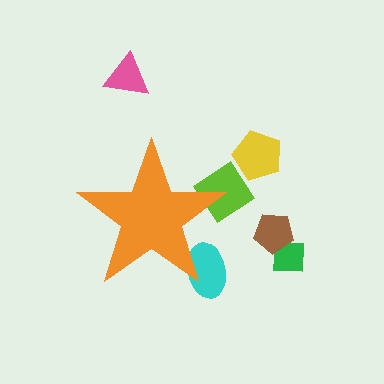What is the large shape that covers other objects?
An orange star.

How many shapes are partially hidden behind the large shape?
2 shapes are partially hidden.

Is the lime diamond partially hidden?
Yes, the lime diamond is partially hidden behind the orange star.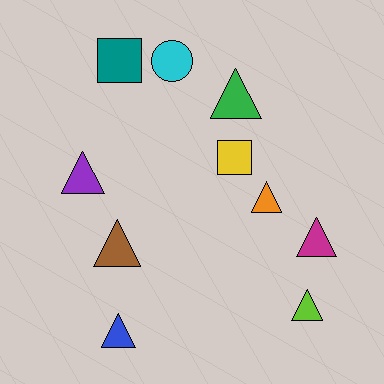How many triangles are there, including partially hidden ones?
There are 7 triangles.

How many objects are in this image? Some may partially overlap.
There are 10 objects.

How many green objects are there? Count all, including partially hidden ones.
There is 1 green object.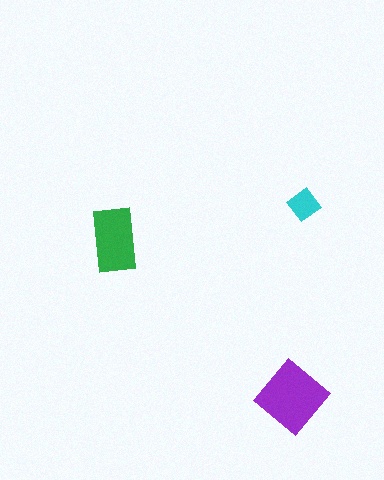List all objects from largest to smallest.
The purple diamond, the green rectangle, the cyan diamond.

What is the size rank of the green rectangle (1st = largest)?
2nd.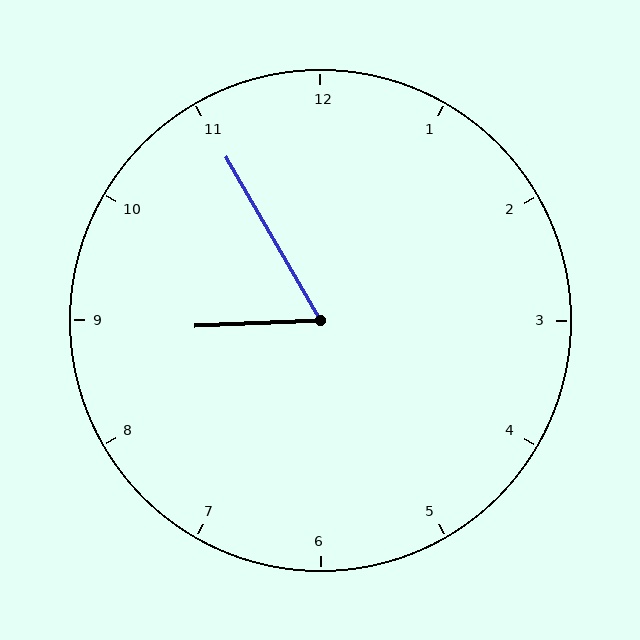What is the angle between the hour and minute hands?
Approximately 62 degrees.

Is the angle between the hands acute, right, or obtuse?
It is acute.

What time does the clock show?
8:55.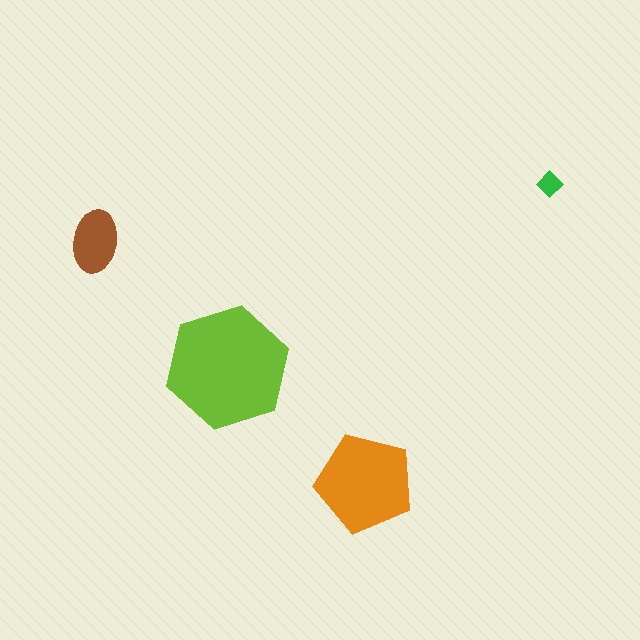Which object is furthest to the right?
The green diamond is rightmost.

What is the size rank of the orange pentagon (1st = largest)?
2nd.